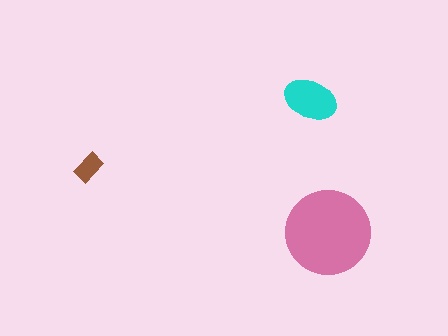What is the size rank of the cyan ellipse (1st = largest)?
2nd.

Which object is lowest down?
The pink circle is bottommost.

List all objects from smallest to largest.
The brown rectangle, the cyan ellipse, the pink circle.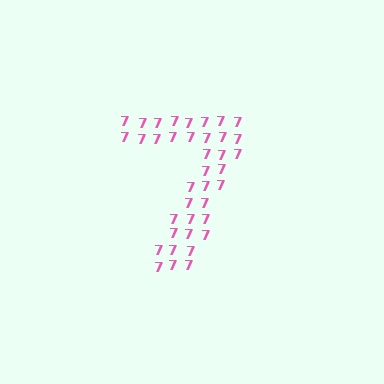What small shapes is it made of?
It is made of small digit 7's.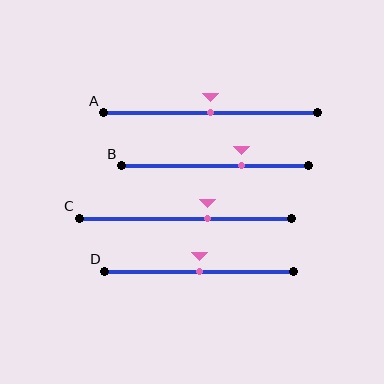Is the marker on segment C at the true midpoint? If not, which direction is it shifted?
No, the marker on segment C is shifted to the right by about 10% of the segment length.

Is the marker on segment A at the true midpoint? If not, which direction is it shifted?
Yes, the marker on segment A is at the true midpoint.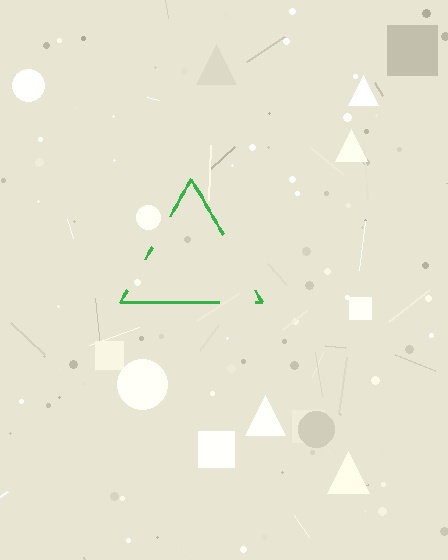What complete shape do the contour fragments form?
The contour fragments form a triangle.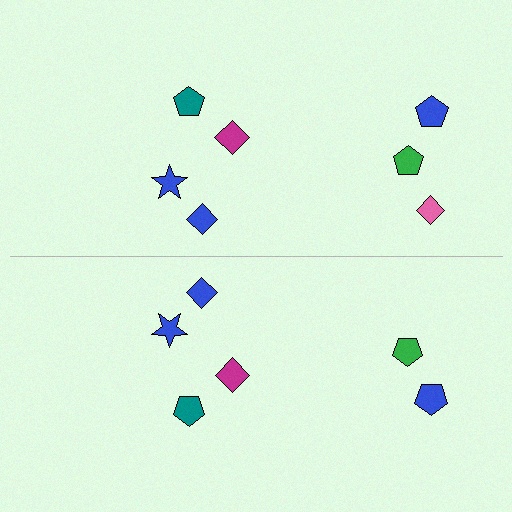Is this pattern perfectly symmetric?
No, the pattern is not perfectly symmetric. A pink diamond is missing from the bottom side.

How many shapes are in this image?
There are 13 shapes in this image.